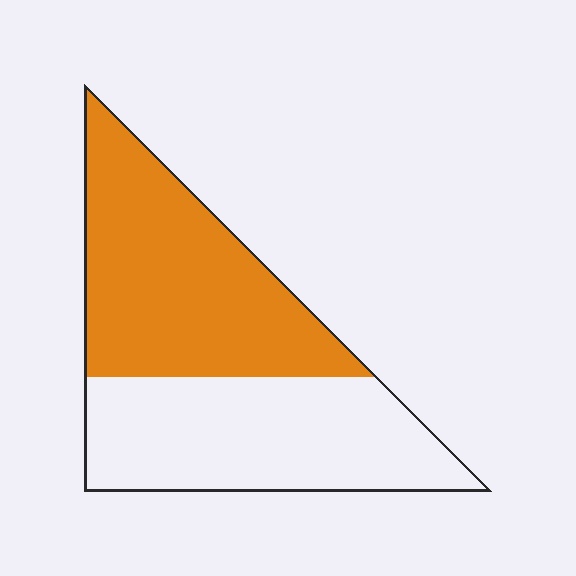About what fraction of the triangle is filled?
About one half (1/2).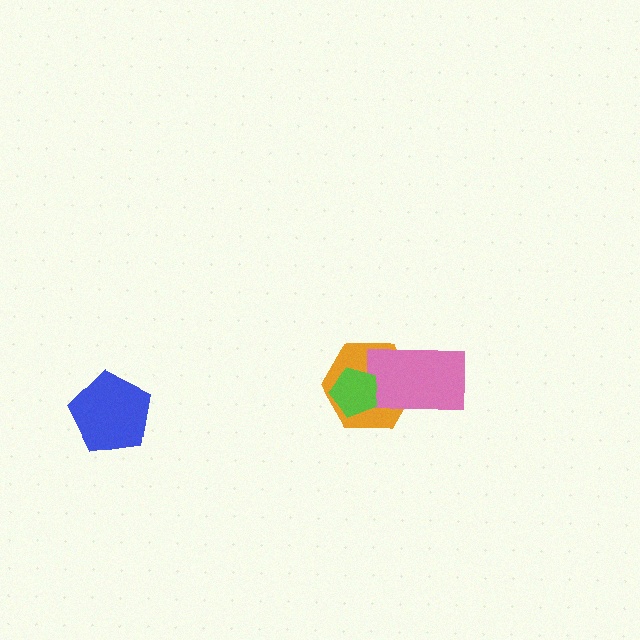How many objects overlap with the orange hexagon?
2 objects overlap with the orange hexagon.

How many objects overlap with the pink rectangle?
2 objects overlap with the pink rectangle.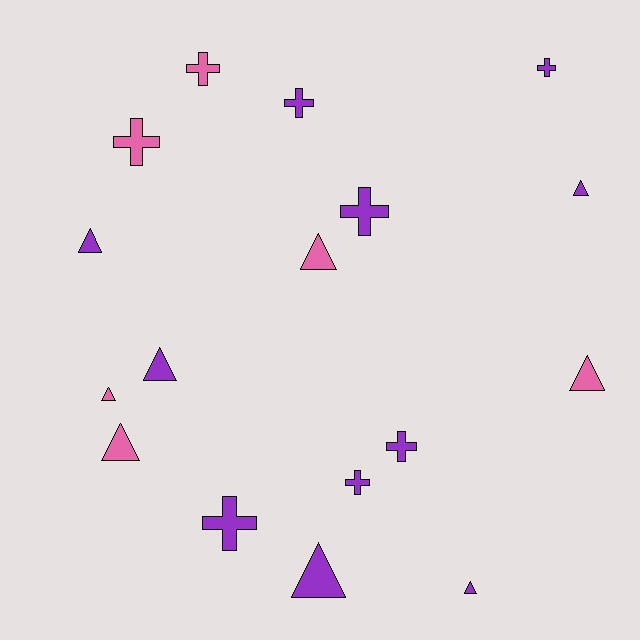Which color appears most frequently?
Purple, with 11 objects.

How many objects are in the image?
There are 17 objects.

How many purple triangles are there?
There are 5 purple triangles.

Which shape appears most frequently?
Triangle, with 9 objects.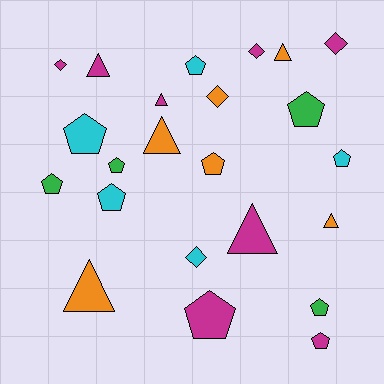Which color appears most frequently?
Magenta, with 8 objects.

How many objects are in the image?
There are 23 objects.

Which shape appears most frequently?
Pentagon, with 11 objects.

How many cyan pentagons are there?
There are 4 cyan pentagons.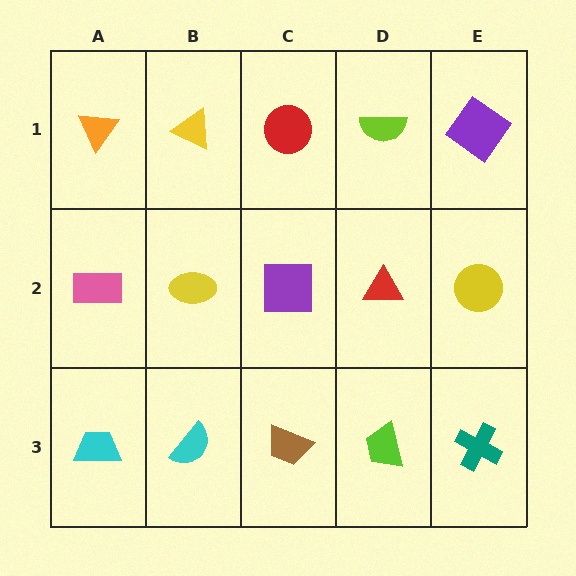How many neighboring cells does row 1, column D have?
3.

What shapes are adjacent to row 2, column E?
A purple diamond (row 1, column E), a teal cross (row 3, column E), a red triangle (row 2, column D).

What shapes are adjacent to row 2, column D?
A lime semicircle (row 1, column D), a lime trapezoid (row 3, column D), a purple square (row 2, column C), a yellow circle (row 2, column E).